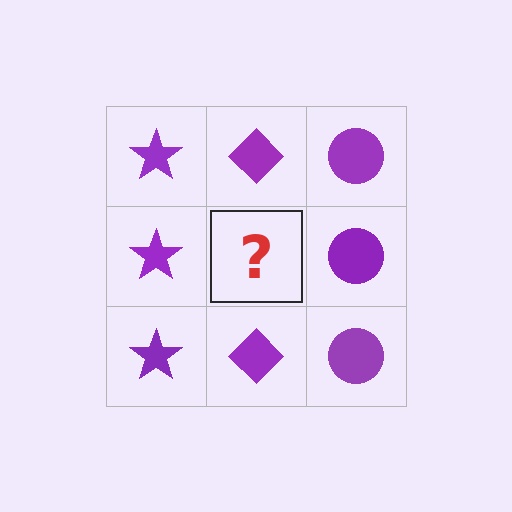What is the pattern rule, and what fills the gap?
The rule is that each column has a consistent shape. The gap should be filled with a purple diamond.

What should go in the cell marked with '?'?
The missing cell should contain a purple diamond.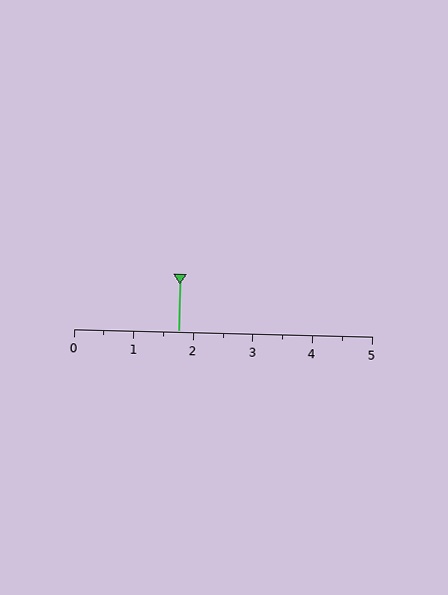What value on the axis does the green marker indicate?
The marker indicates approximately 1.8.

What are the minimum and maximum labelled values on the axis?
The axis runs from 0 to 5.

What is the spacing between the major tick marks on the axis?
The major ticks are spaced 1 apart.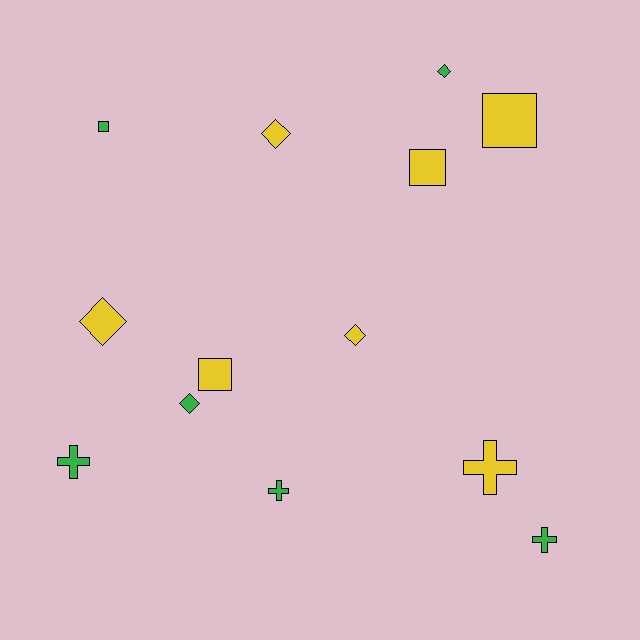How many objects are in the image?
There are 13 objects.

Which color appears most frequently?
Yellow, with 7 objects.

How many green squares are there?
There is 1 green square.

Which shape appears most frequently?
Diamond, with 5 objects.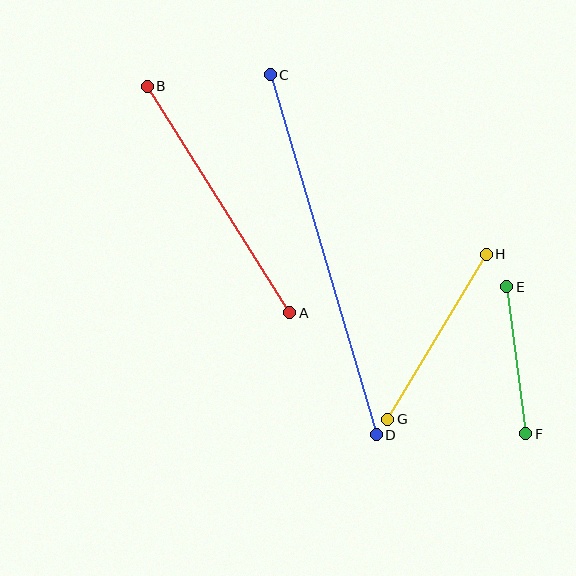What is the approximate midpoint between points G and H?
The midpoint is at approximately (437, 337) pixels.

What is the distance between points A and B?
The distance is approximately 268 pixels.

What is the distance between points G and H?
The distance is approximately 192 pixels.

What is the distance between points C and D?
The distance is approximately 375 pixels.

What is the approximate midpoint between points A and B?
The midpoint is at approximately (219, 199) pixels.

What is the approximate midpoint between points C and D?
The midpoint is at approximately (323, 255) pixels.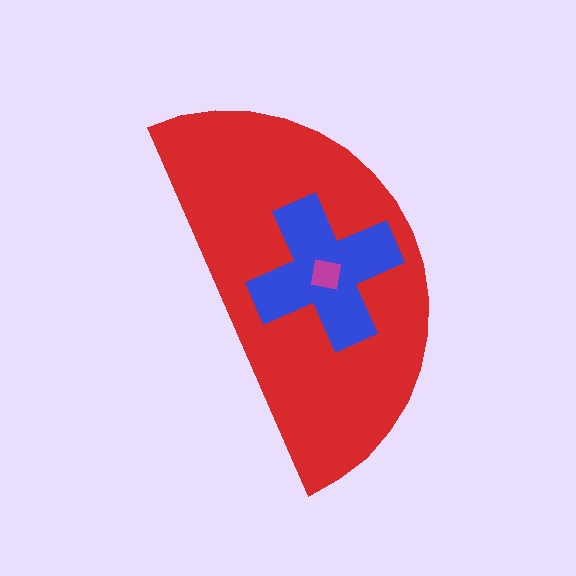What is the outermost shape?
The red semicircle.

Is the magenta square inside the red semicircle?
Yes.